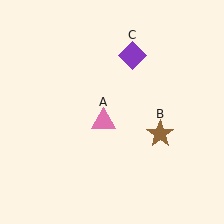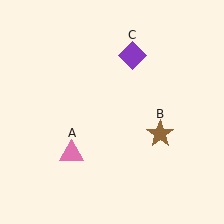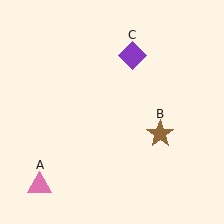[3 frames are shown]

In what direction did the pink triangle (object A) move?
The pink triangle (object A) moved down and to the left.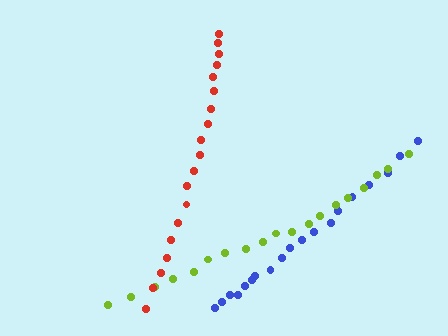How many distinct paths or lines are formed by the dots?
There are 3 distinct paths.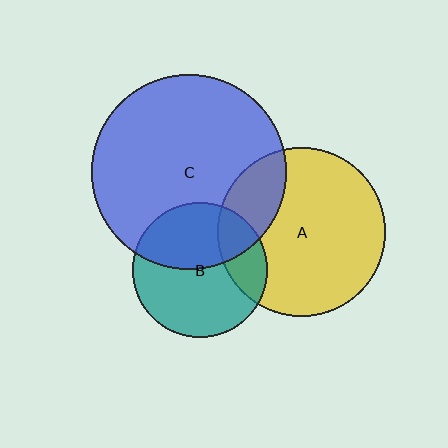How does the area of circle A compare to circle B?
Approximately 1.6 times.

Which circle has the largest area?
Circle C (blue).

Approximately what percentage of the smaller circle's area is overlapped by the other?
Approximately 20%.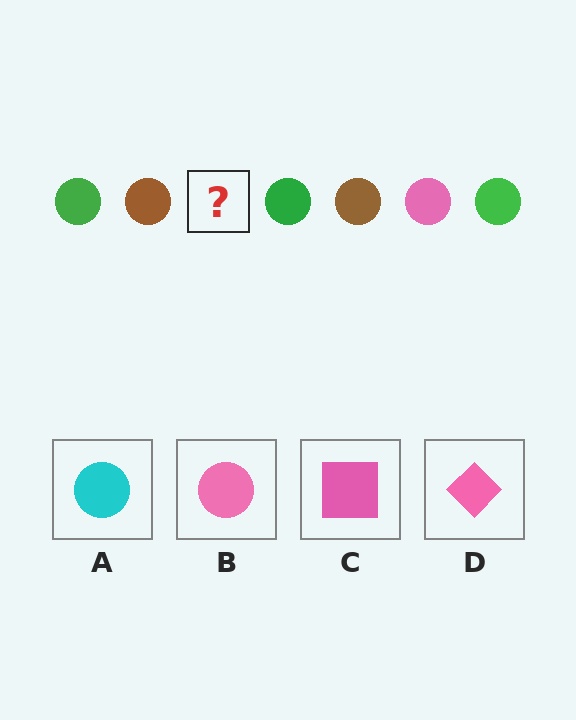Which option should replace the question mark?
Option B.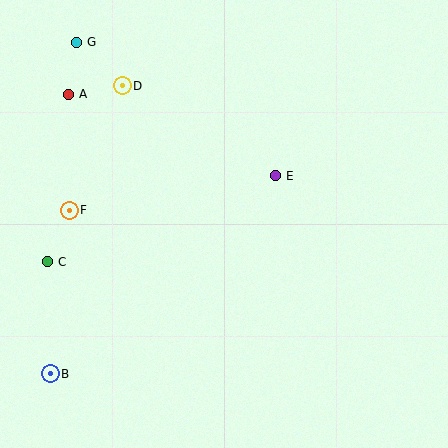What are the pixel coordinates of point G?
Point G is at (76, 42).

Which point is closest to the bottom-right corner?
Point E is closest to the bottom-right corner.